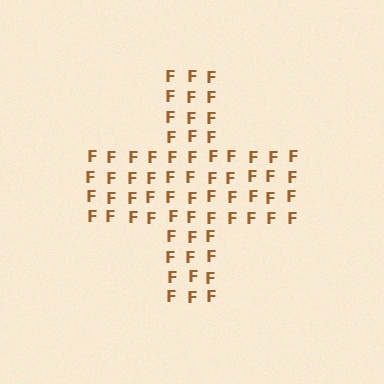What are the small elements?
The small elements are letter F's.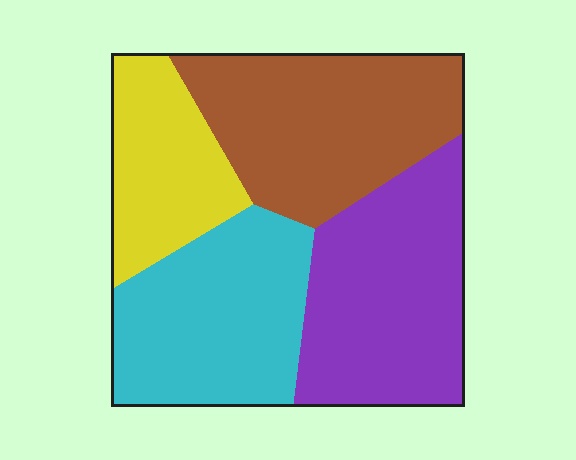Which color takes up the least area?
Yellow, at roughly 15%.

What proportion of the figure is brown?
Brown takes up about one quarter (1/4) of the figure.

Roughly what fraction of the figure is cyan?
Cyan covers 26% of the figure.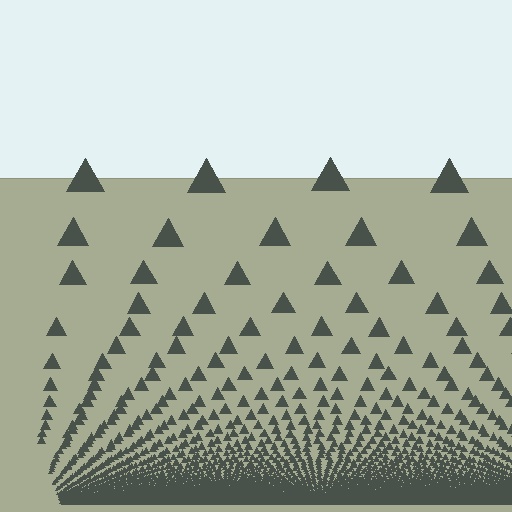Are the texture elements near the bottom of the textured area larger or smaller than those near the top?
Smaller. The gradient is inverted — elements near the bottom are smaller and denser.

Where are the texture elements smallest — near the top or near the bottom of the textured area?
Near the bottom.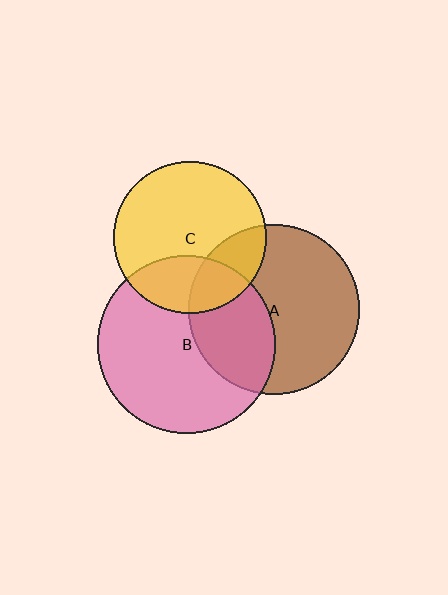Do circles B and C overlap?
Yes.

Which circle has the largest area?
Circle B (pink).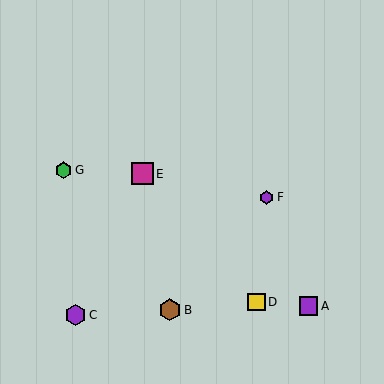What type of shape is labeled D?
Shape D is a yellow square.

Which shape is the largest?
The magenta square (labeled E) is the largest.